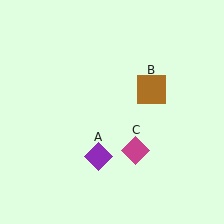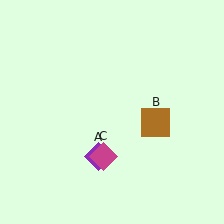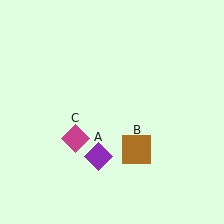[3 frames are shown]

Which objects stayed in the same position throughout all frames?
Purple diamond (object A) remained stationary.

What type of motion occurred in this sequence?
The brown square (object B), magenta diamond (object C) rotated clockwise around the center of the scene.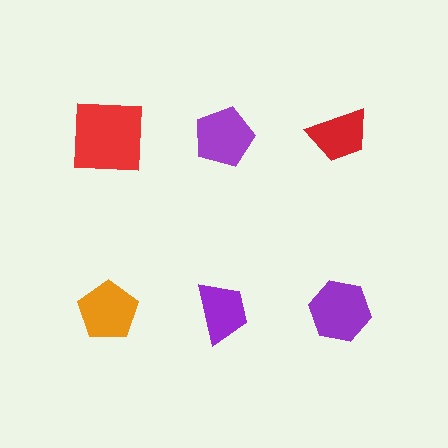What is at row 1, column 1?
A red square.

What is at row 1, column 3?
A red trapezoid.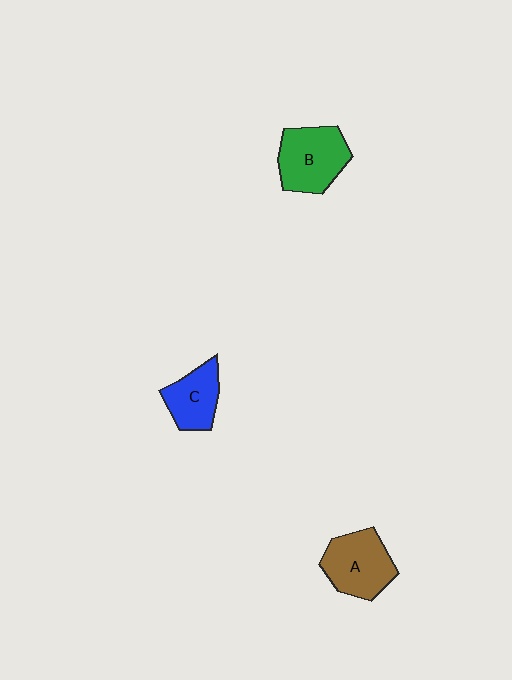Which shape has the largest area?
Shape B (green).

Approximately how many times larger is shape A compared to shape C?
Approximately 1.3 times.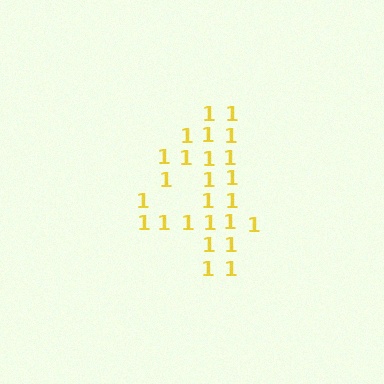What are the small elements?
The small elements are digit 1's.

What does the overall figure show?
The overall figure shows the digit 4.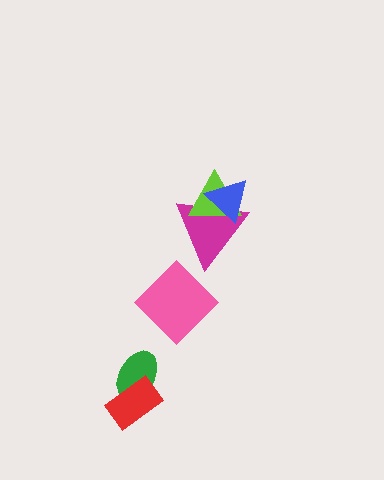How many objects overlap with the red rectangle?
1 object overlaps with the red rectangle.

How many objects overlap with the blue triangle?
2 objects overlap with the blue triangle.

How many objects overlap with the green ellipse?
1 object overlaps with the green ellipse.